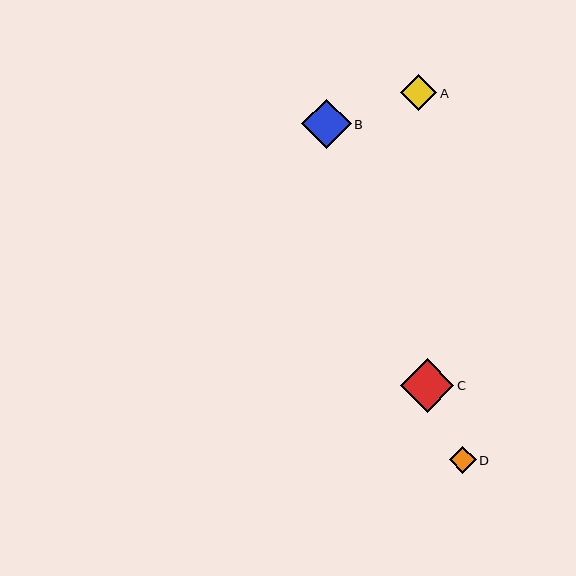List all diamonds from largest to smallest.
From largest to smallest: C, B, A, D.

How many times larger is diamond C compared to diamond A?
Diamond C is approximately 1.5 times the size of diamond A.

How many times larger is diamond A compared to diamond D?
Diamond A is approximately 1.3 times the size of diamond D.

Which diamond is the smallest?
Diamond D is the smallest with a size of approximately 27 pixels.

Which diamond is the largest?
Diamond C is the largest with a size of approximately 53 pixels.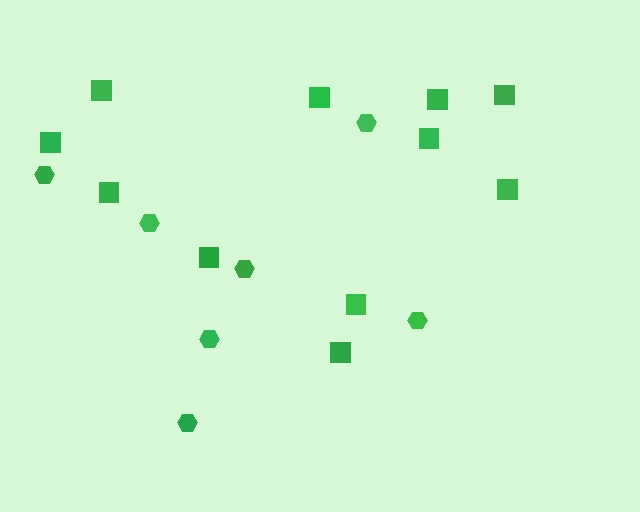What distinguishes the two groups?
There are 2 groups: one group of hexagons (7) and one group of squares (11).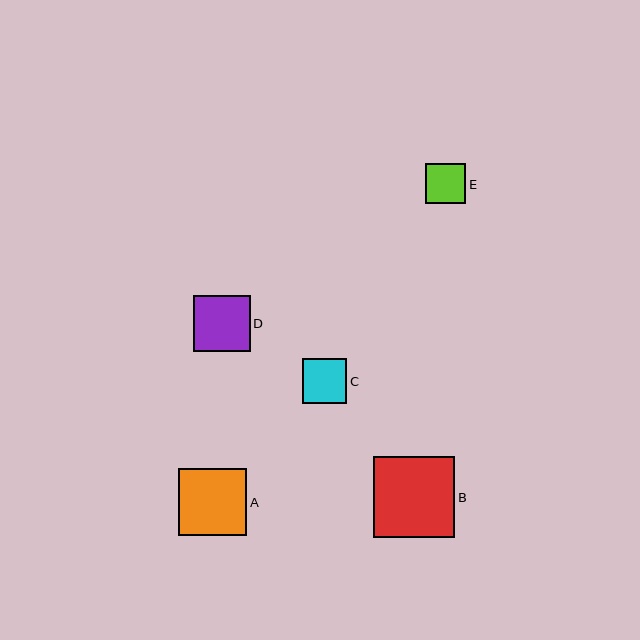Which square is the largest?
Square B is the largest with a size of approximately 81 pixels.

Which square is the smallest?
Square E is the smallest with a size of approximately 40 pixels.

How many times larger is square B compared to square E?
Square B is approximately 2.0 times the size of square E.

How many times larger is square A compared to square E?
Square A is approximately 1.7 times the size of square E.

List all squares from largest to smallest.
From largest to smallest: B, A, D, C, E.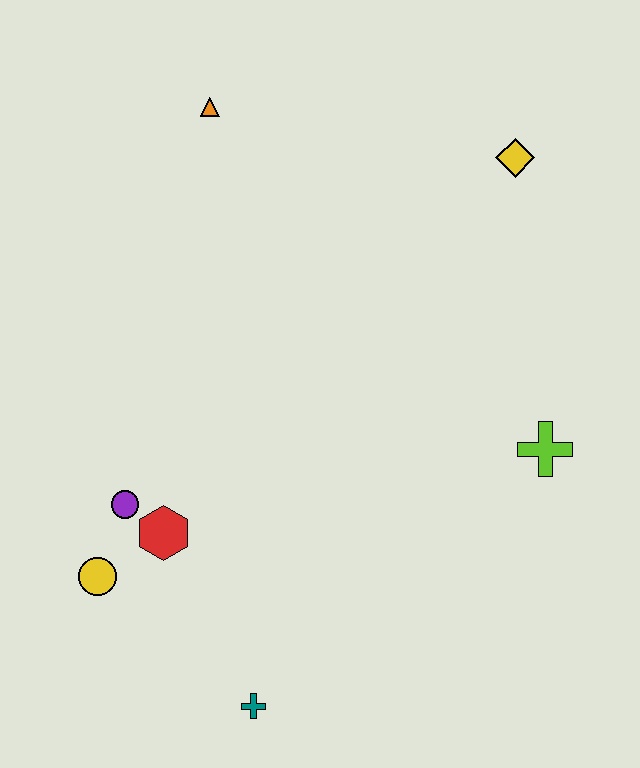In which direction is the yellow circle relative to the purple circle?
The yellow circle is below the purple circle.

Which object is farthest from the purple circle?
The yellow diamond is farthest from the purple circle.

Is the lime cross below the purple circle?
No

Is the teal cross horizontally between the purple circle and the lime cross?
Yes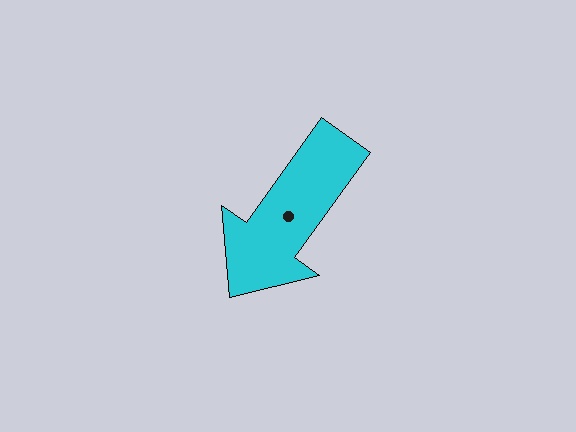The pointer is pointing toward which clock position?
Roughly 7 o'clock.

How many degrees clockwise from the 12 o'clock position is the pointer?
Approximately 216 degrees.